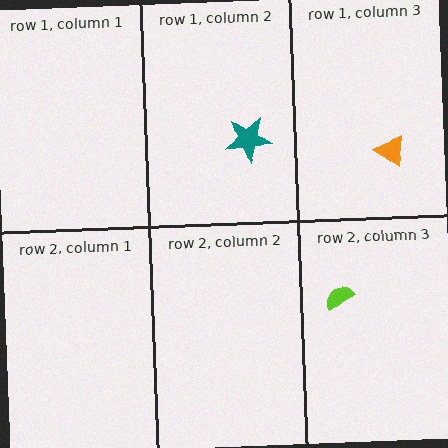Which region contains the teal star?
The row 1, column 2 region.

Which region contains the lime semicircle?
The row 2, column 3 region.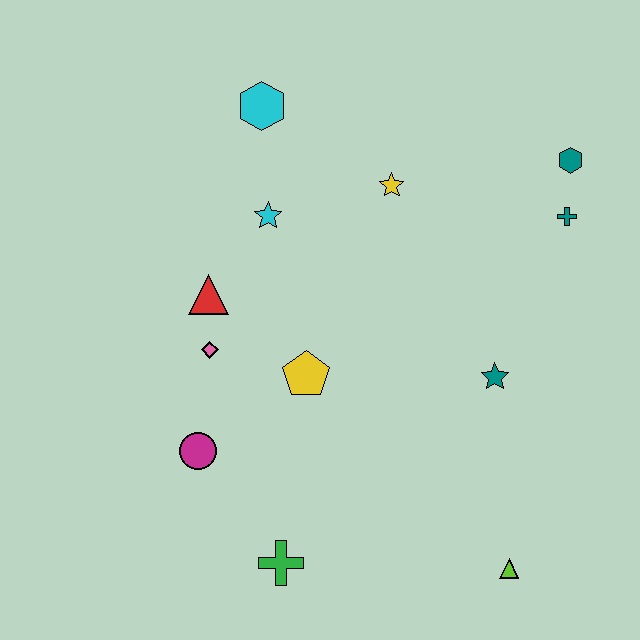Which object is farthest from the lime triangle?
The cyan hexagon is farthest from the lime triangle.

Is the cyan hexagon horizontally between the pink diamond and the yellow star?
Yes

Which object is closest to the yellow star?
The cyan star is closest to the yellow star.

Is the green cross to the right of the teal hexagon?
No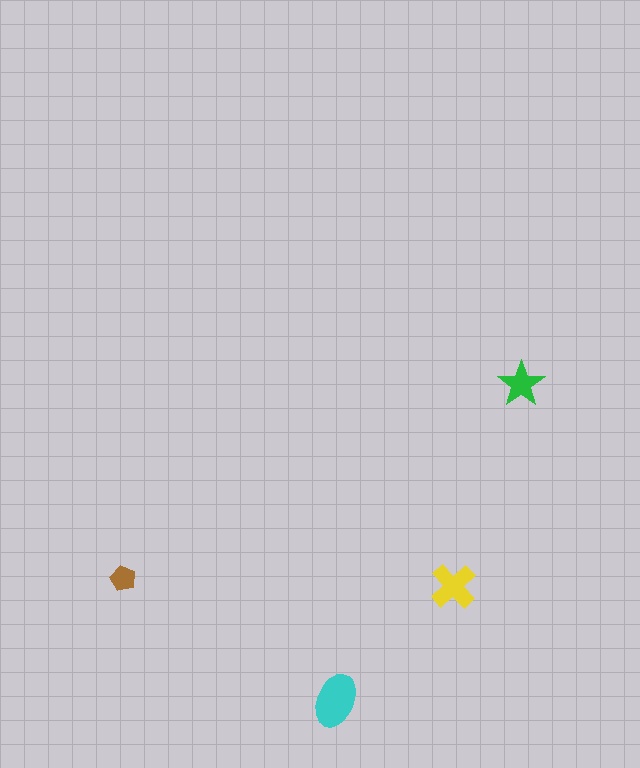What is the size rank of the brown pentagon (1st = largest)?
4th.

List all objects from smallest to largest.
The brown pentagon, the green star, the yellow cross, the cyan ellipse.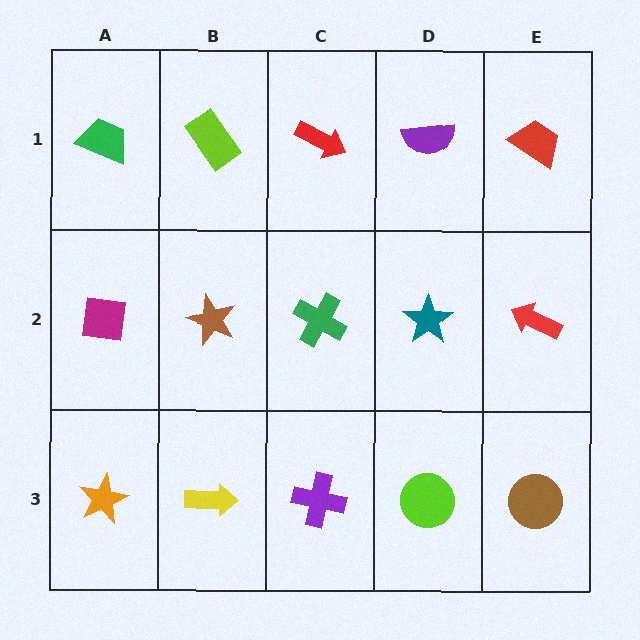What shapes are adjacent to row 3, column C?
A green cross (row 2, column C), a yellow arrow (row 3, column B), a lime circle (row 3, column D).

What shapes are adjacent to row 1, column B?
A brown star (row 2, column B), a green trapezoid (row 1, column A), a red arrow (row 1, column C).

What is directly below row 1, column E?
A red arrow.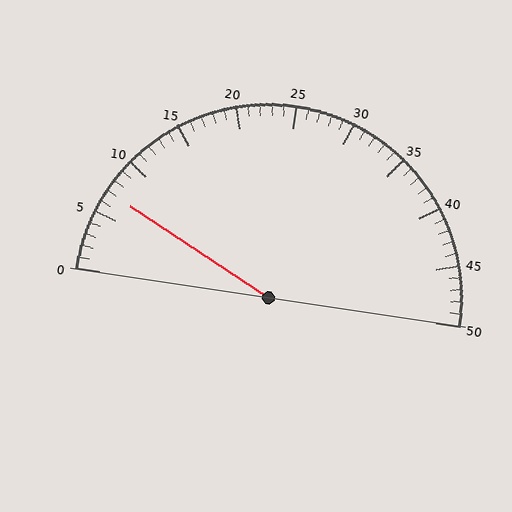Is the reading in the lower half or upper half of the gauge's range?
The reading is in the lower half of the range (0 to 50).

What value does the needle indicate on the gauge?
The needle indicates approximately 7.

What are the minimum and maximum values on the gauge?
The gauge ranges from 0 to 50.